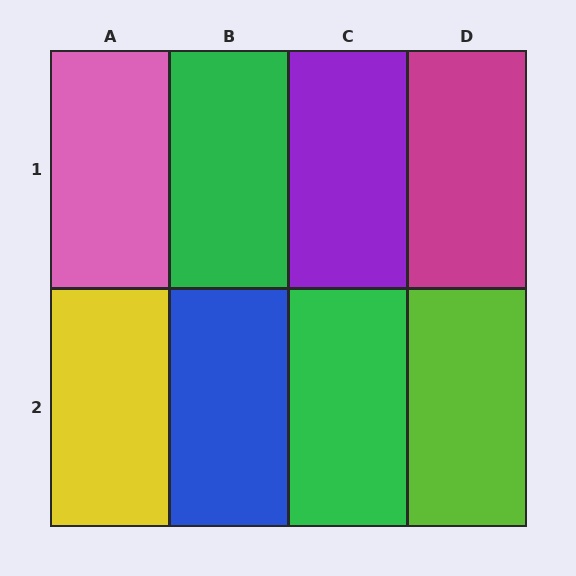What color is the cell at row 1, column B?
Green.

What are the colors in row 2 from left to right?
Yellow, blue, green, lime.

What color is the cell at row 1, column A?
Pink.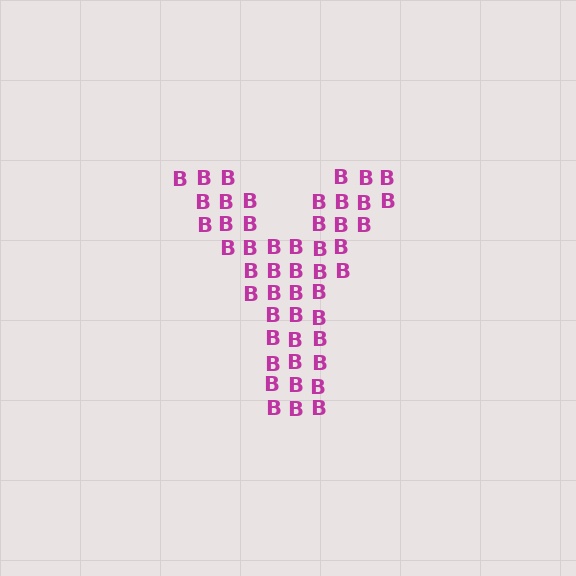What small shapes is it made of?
It is made of small letter B's.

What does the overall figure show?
The overall figure shows the letter Y.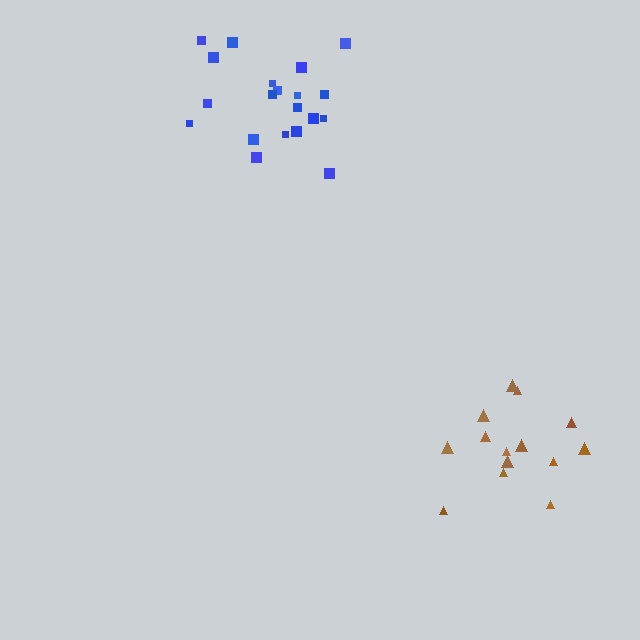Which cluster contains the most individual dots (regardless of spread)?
Blue (21).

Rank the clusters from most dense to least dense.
blue, brown.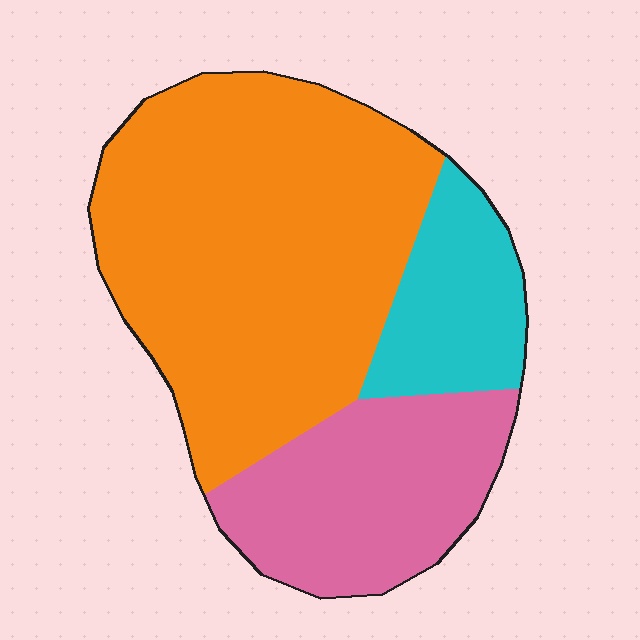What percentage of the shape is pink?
Pink takes up between a sixth and a third of the shape.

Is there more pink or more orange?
Orange.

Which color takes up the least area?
Cyan, at roughly 15%.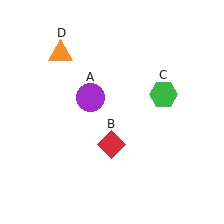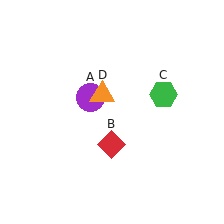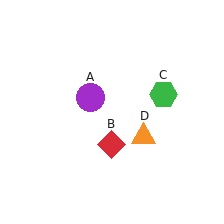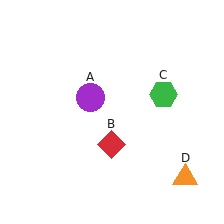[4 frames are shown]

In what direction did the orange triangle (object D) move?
The orange triangle (object D) moved down and to the right.